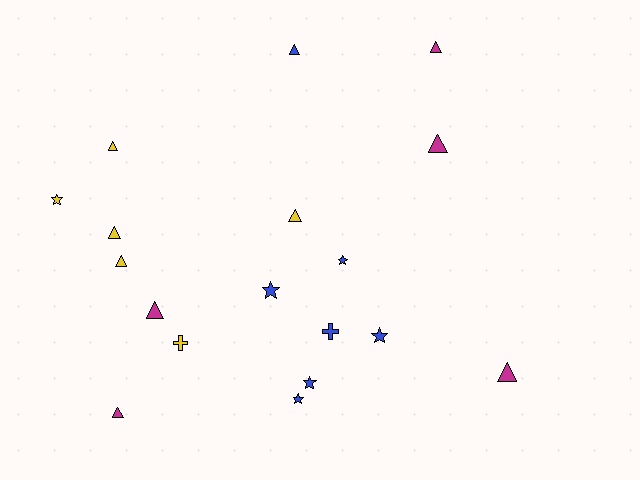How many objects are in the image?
There are 18 objects.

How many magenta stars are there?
There are no magenta stars.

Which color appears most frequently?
Blue, with 7 objects.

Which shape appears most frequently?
Triangle, with 10 objects.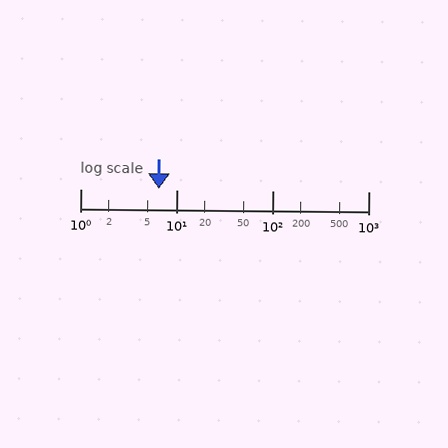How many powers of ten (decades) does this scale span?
The scale spans 3 decades, from 1 to 1000.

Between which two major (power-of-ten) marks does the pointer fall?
The pointer is between 1 and 10.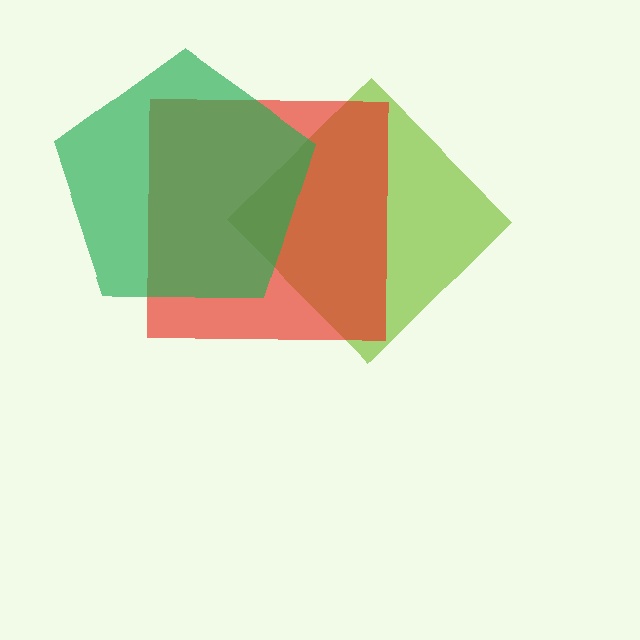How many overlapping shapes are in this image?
There are 3 overlapping shapes in the image.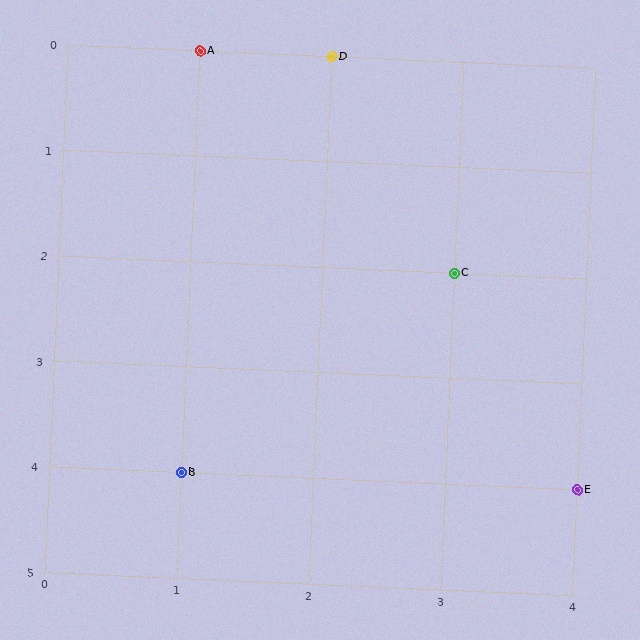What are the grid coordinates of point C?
Point C is at grid coordinates (3, 2).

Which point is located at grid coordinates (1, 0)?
Point A is at (1, 0).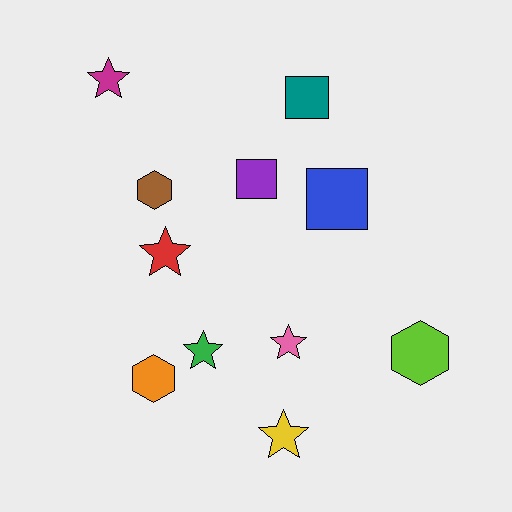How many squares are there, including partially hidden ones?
There are 3 squares.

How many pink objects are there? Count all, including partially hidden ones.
There is 1 pink object.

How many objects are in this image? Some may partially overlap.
There are 11 objects.